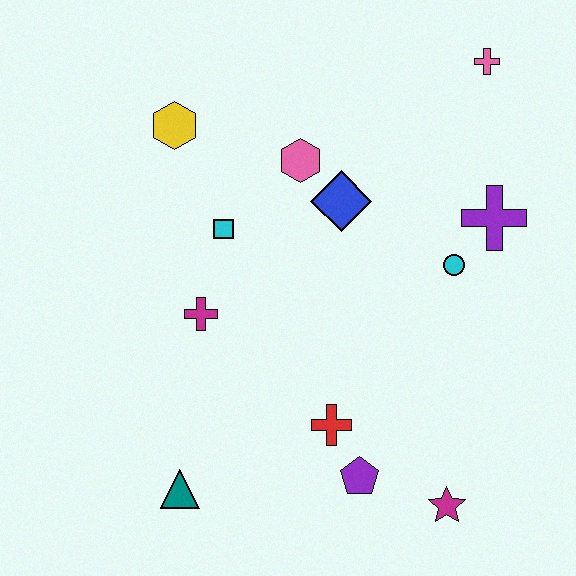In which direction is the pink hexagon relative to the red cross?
The pink hexagon is above the red cross.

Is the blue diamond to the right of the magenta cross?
Yes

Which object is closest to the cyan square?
The magenta cross is closest to the cyan square.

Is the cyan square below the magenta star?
No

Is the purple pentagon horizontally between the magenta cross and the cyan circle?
Yes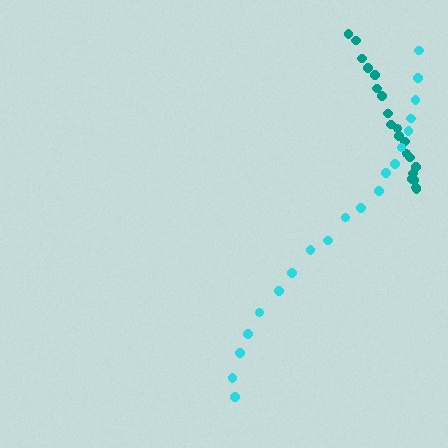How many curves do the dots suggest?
There are 2 distinct paths.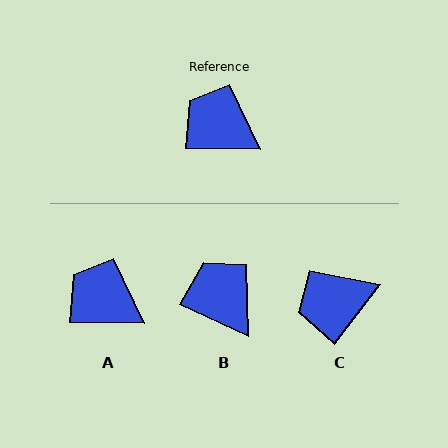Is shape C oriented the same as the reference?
No, it is off by about 54 degrees.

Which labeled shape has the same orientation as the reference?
A.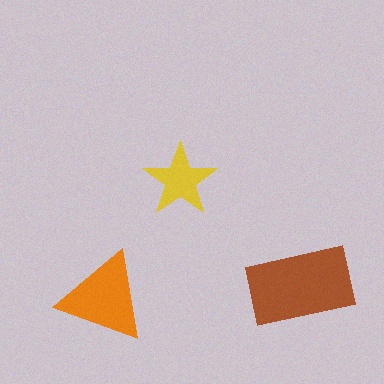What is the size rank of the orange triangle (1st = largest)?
2nd.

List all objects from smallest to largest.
The yellow star, the orange triangle, the brown rectangle.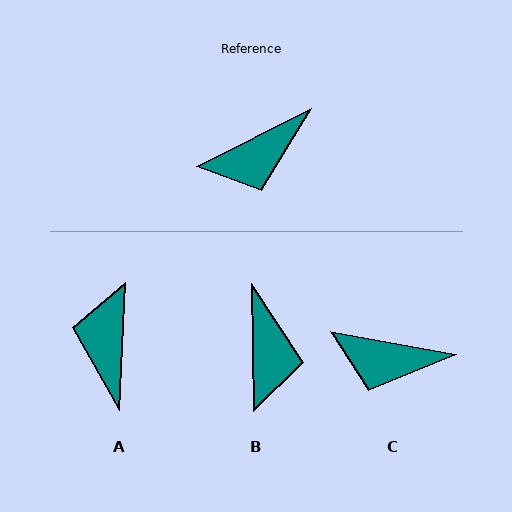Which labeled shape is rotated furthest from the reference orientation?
A, about 119 degrees away.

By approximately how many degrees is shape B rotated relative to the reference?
Approximately 64 degrees counter-clockwise.